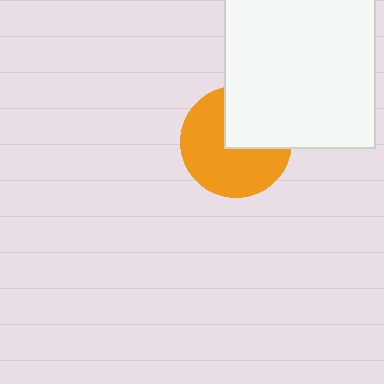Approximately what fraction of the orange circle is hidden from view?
Roughly 37% of the orange circle is hidden behind the white square.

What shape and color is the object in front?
The object in front is a white square.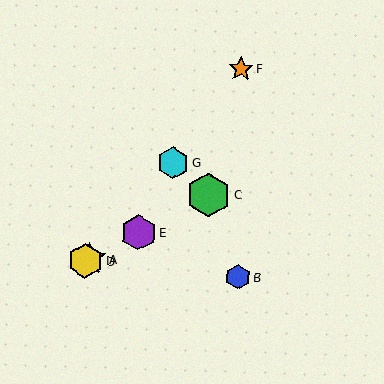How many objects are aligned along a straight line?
4 objects (A, C, D, E) are aligned along a straight line.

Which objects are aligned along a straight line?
Objects A, C, D, E are aligned along a straight line.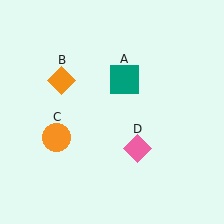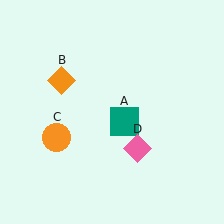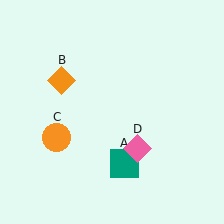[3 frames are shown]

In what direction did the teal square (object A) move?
The teal square (object A) moved down.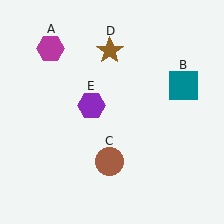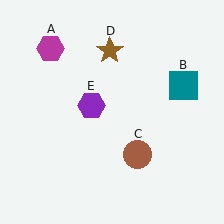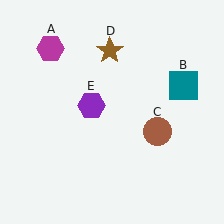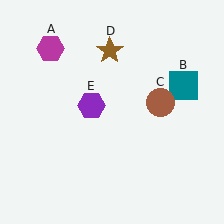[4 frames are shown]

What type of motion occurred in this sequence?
The brown circle (object C) rotated counterclockwise around the center of the scene.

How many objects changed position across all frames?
1 object changed position: brown circle (object C).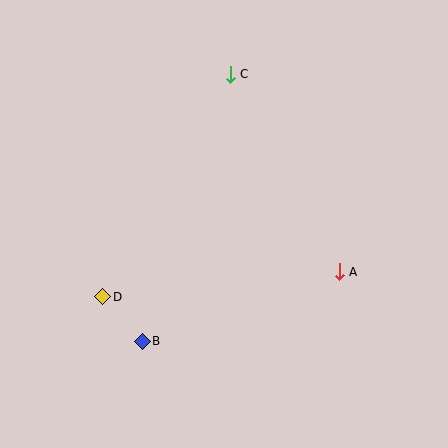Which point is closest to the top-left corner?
Point C is closest to the top-left corner.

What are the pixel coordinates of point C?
Point C is at (230, 74).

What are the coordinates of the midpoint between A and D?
The midpoint between A and D is at (221, 284).